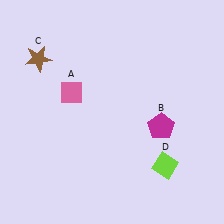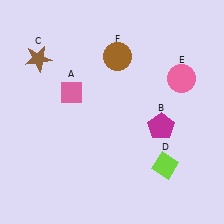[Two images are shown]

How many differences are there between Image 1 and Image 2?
There are 2 differences between the two images.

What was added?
A pink circle (E), a brown circle (F) were added in Image 2.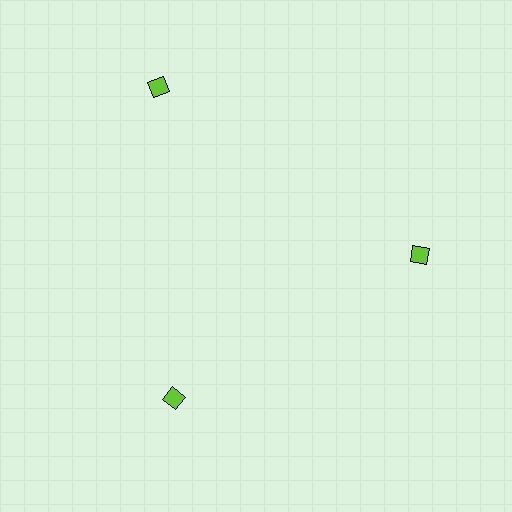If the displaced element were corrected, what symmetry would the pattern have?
It would have 3-fold rotational symmetry — the pattern would map onto itself every 120 degrees.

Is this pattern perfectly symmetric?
No. The 3 lime diamonds are arranged in a ring, but one element near the 11 o'clock position is pushed outward from the center, breaking the 3-fold rotational symmetry.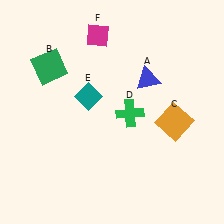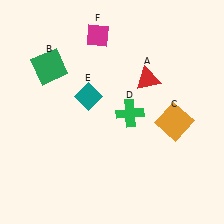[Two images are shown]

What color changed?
The triangle (A) changed from blue in Image 1 to red in Image 2.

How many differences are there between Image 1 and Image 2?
There is 1 difference between the two images.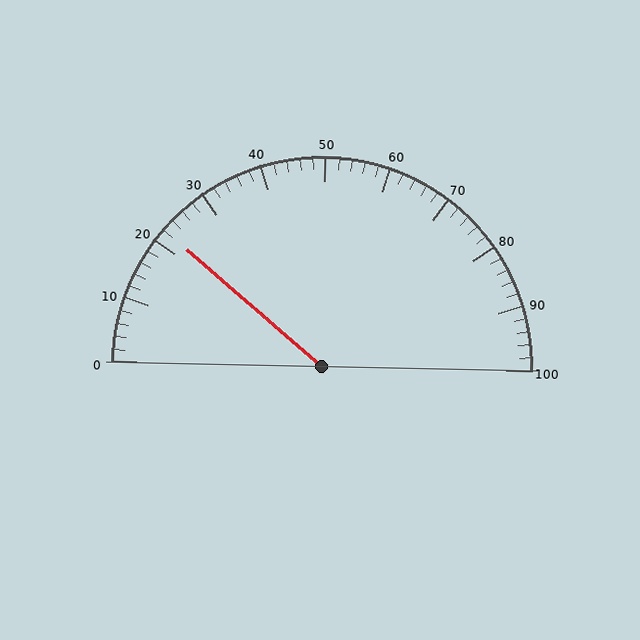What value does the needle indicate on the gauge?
The needle indicates approximately 22.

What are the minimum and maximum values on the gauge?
The gauge ranges from 0 to 100.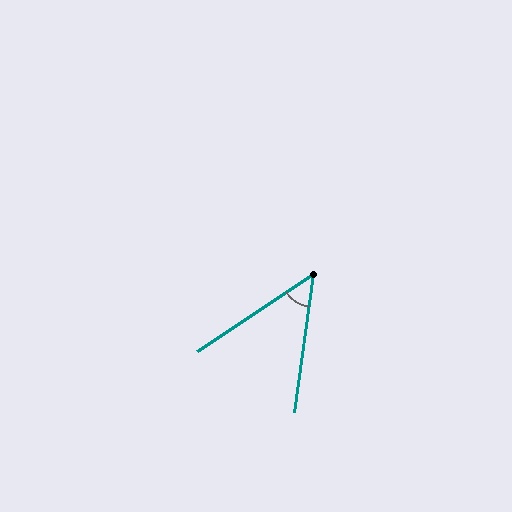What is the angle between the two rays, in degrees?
Approximately 48 degrees.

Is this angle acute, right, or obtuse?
It is acute.